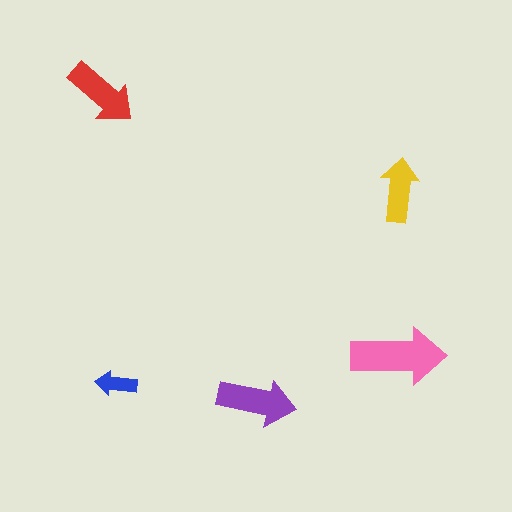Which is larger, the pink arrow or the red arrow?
The pink one.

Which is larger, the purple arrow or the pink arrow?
The pink one.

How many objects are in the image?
There are 5 objects in the image.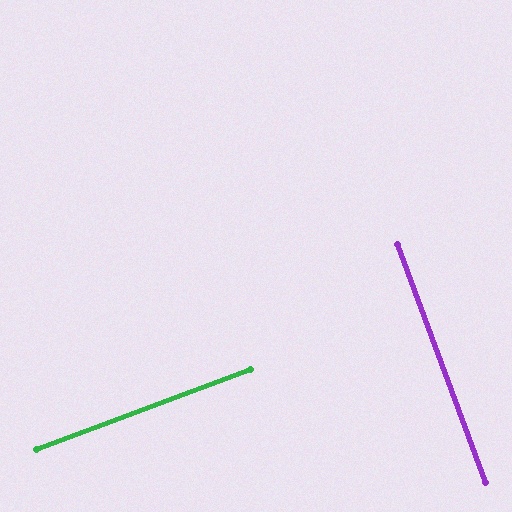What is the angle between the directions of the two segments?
Approximately 90 degrees.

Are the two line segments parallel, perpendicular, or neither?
Perpendicular — they meet at approximately 90°.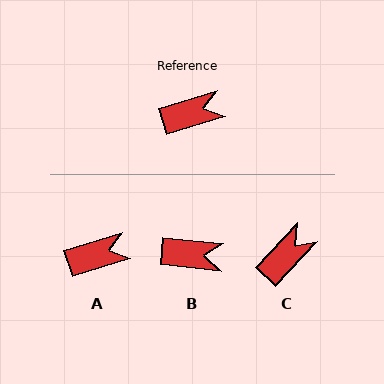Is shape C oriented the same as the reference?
No, it is off by about 29 degrees.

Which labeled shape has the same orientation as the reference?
A.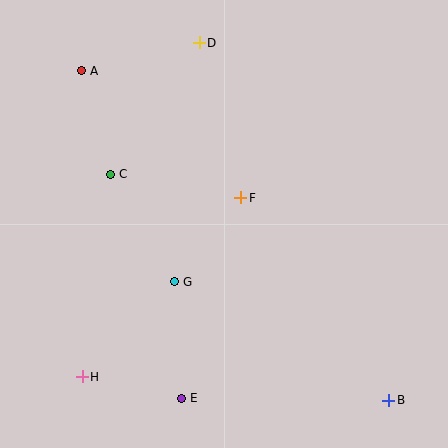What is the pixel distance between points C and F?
The distance between C and F is 132 pixels.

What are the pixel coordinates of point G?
Point G is at (175, 282).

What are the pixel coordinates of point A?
Point A is at (82, 71).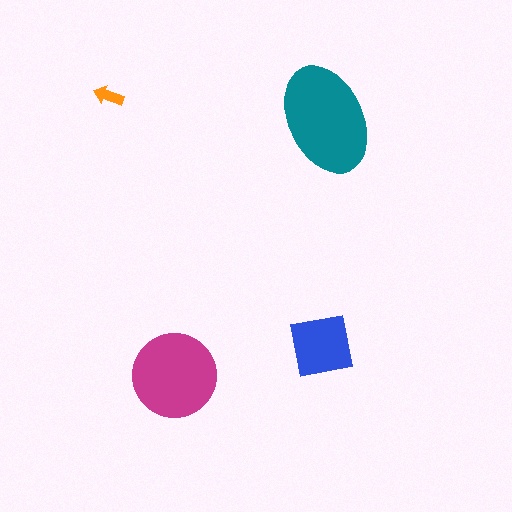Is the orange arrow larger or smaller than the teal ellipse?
Smaller.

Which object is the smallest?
The orange arrow.